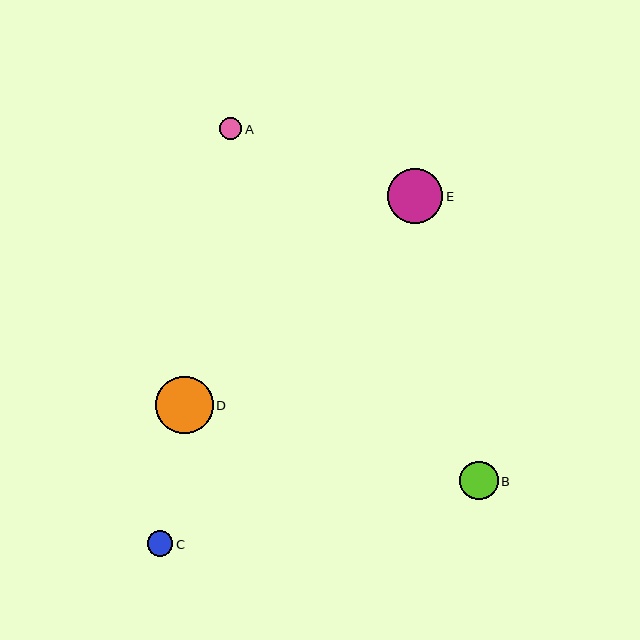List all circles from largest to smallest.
From largest to smallest: D, E, B, C, A.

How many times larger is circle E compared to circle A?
Circle E is approximately 2.5 times the size of circle A.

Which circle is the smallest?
Circle A is the smallest with a size of approximately 22 pixels.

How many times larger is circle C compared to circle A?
Circle C is approximately 1.2 times the size of circle A.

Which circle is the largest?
Circle D is the largest with a size of approximately 58 pixels.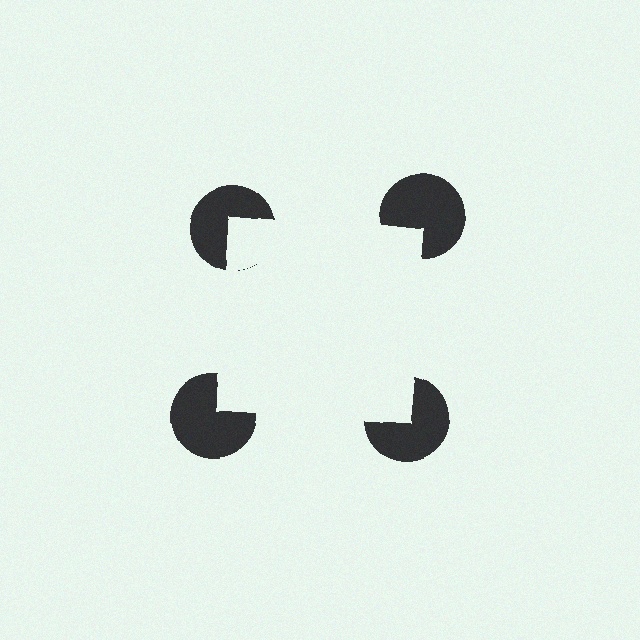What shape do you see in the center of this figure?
An illusory square — its edges are inferred from the aligned wedge cuts in the pac-man discs, not physically drawn.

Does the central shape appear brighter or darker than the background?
It typically appears slightly brighter than the background, even though no actual brightness change is drawn.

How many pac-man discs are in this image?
There are 4 — one at each vertex of the illusory square.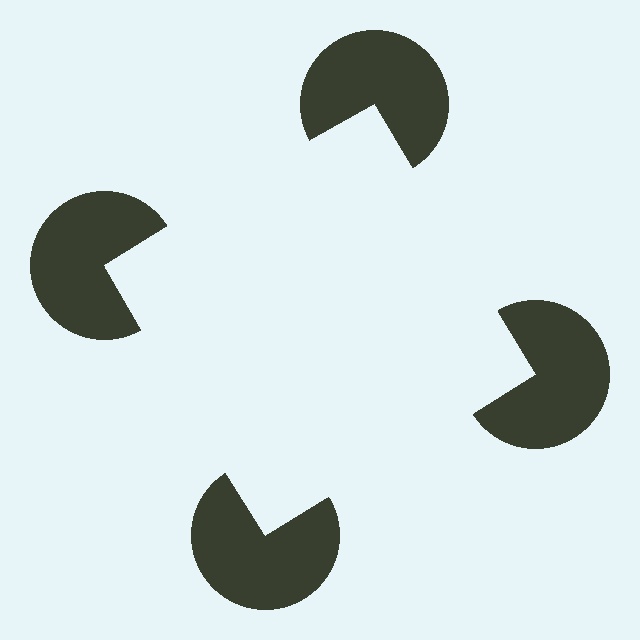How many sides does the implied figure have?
4 sides.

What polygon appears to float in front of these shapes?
An illusory square — its edges are inferred from the aligned wedge cuts in the pac-man discs, not physically drawn.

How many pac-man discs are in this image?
There are 4 — one at each vertex of the illusory square.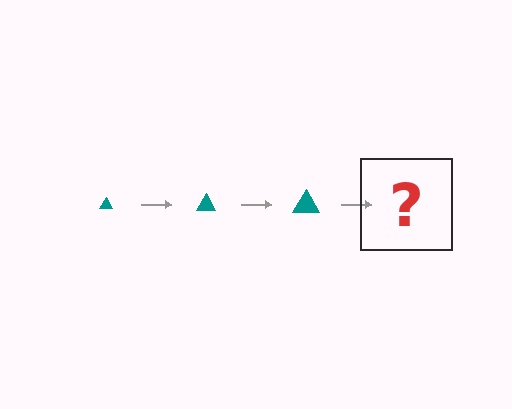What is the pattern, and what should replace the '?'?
The pattern is that the triangle gets progressively larger each step. The '?' should be a teal triangle, larger than the previous one.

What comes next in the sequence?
The next element should be a teal triangle, larger than the previous one.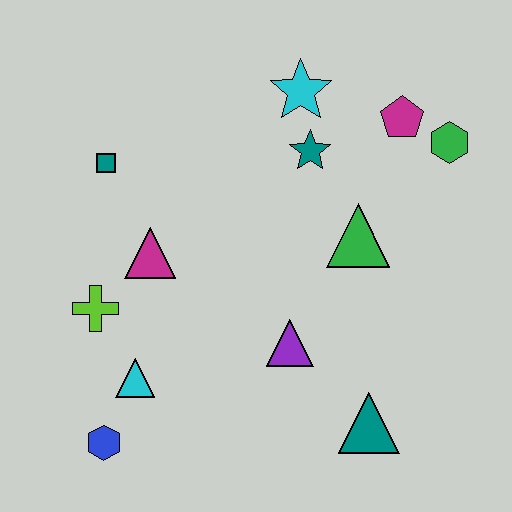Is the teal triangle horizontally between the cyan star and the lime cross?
No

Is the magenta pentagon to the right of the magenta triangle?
Yes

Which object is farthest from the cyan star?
The blue hexagon is farthest from the cyan star.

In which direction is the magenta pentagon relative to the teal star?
The magenta pentagon is to the right of the teal star.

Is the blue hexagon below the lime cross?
Yes